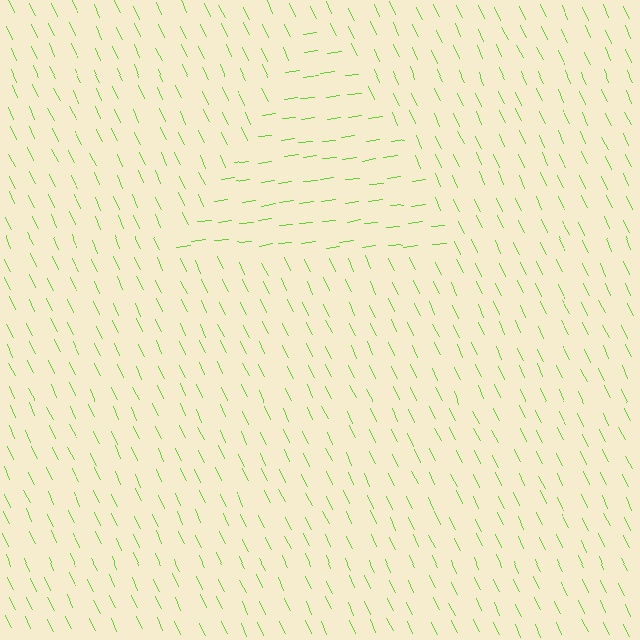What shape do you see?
I see a triangle.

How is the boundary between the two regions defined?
The boundary is defined purely by a change in line orientation (approximately 72 degrees difference). All lines are the same color and thickness.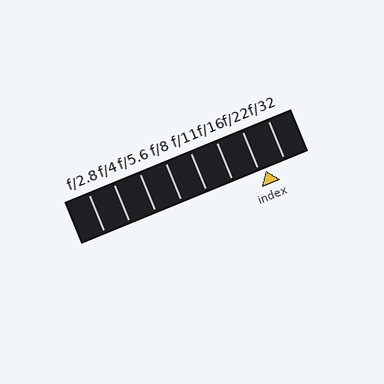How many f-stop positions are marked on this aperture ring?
There are 8 f-stop positions marked.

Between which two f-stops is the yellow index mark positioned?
The index mark is between f/22 and f/32.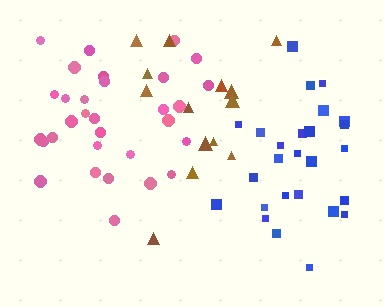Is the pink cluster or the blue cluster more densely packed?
Blue.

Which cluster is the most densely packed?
Blue.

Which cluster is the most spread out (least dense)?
Brown.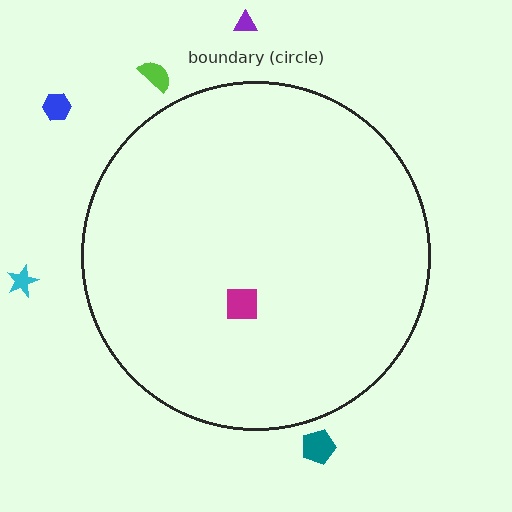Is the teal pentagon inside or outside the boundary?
Outside.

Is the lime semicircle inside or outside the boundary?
Outside.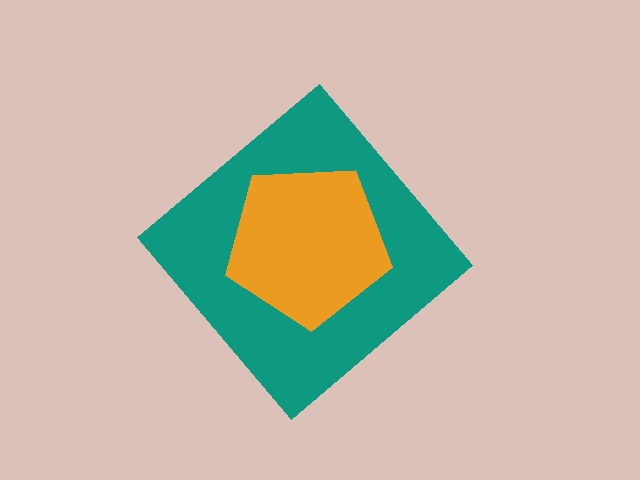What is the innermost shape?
The orange pentagon.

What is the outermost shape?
The teal diamond.